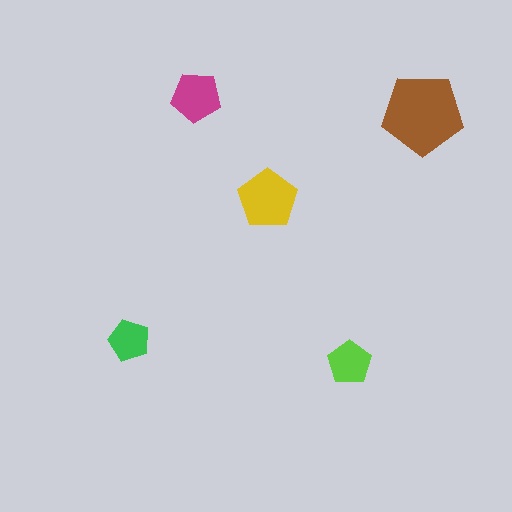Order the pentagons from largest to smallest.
the brown one, the yellow one, the magenta one, the lime one, the green one.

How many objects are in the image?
There are 5 objects in the image.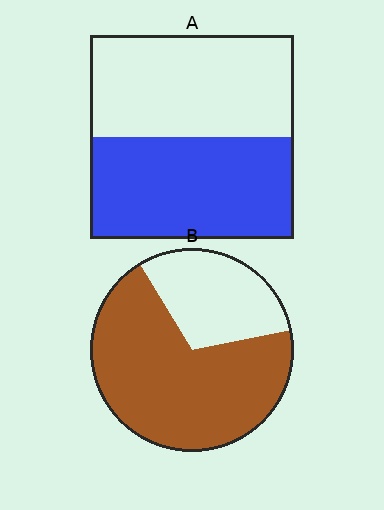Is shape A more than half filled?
Roughly half.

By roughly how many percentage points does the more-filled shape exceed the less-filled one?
By roughly 20 percentage points (B over A).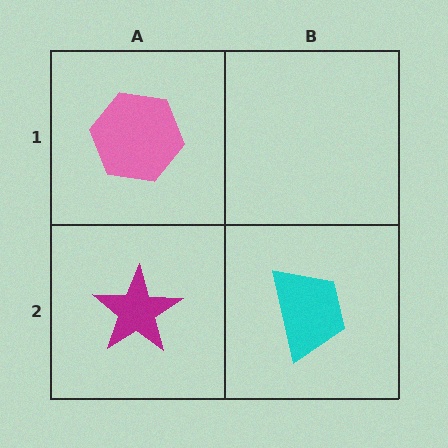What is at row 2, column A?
A magenta star.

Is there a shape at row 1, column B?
No, that cell is empty.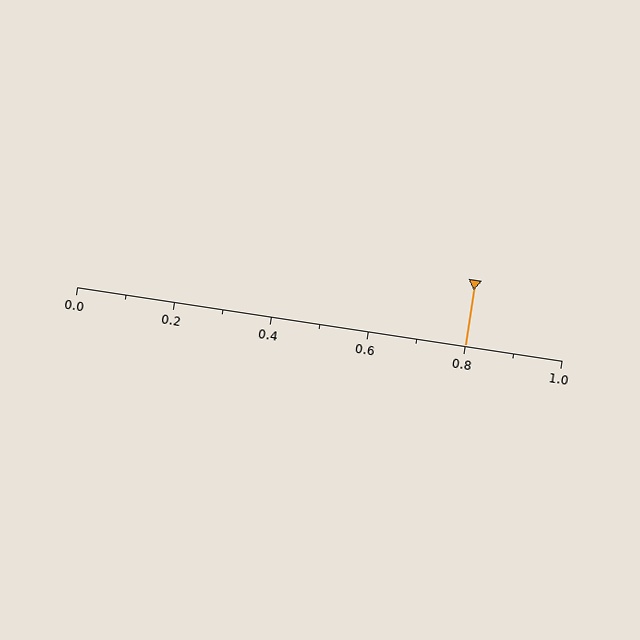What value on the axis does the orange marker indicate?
The marker indicates approximately 0.8.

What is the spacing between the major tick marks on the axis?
The major ticks are spaced 0.2 apart.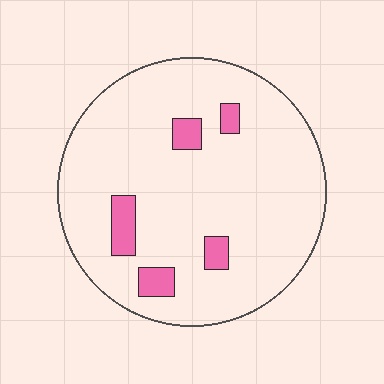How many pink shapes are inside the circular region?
5.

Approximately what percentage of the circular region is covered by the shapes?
Approximately 10%.